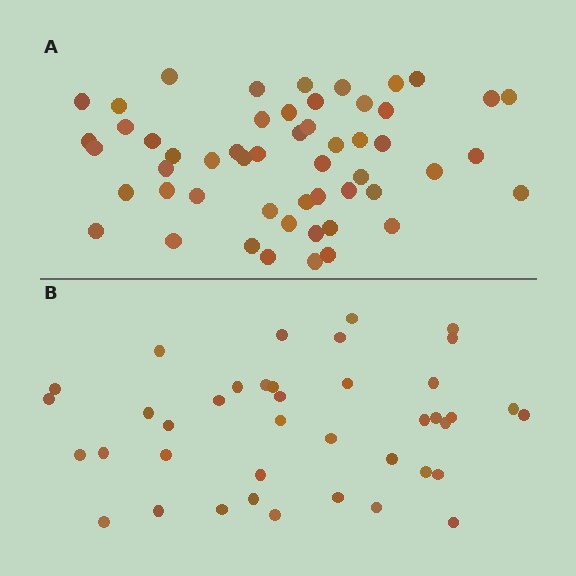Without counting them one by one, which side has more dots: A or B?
Region A (the top region) has more dots.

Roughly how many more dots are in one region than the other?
Region A has approximately 15 more dots than region B.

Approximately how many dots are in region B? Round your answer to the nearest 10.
About 40 dots.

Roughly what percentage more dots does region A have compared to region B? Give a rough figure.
About 30% more.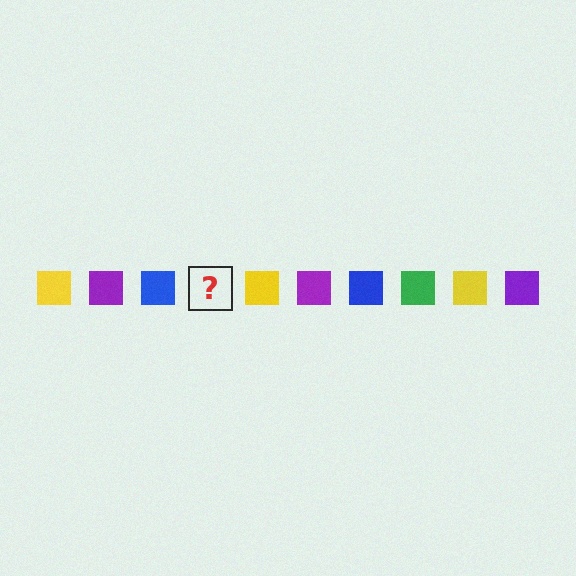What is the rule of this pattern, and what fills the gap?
The rule is that the pattern cycles through yellow, purple, blue, green squares. The gap should be filled with a green square.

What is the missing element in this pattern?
The missing element is a green square.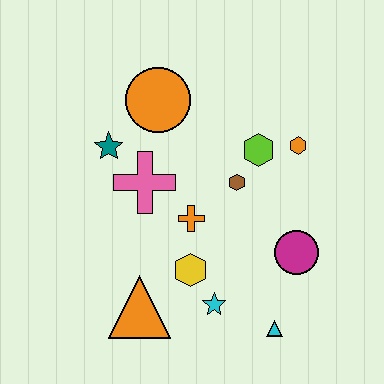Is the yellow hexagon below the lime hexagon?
Yes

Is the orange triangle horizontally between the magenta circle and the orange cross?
No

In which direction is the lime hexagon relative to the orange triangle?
The lime hexagon is above the orange triangle.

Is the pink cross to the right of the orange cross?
No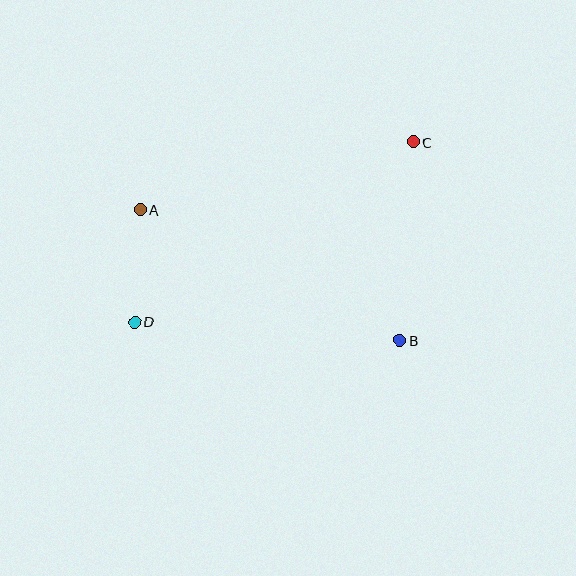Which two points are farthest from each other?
Points C and D are farthest from each other.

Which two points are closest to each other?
Points A and D are closest to each other.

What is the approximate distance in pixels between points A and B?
The distance between A and B is approximately 290 pixels.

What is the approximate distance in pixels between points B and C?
The distance between B and C is approximately 199 pixels.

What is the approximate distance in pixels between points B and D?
The distance between B and D is approximately 266 pixels.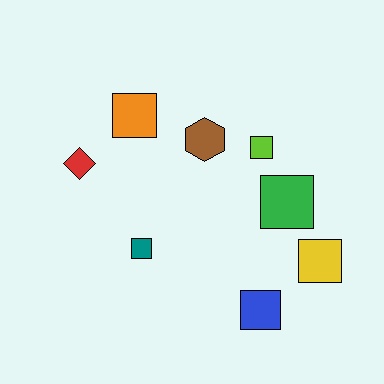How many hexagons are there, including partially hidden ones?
There is 1 hexagon.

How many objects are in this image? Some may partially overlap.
There are 8 objects.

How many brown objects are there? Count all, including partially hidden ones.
There is 1 brown object.